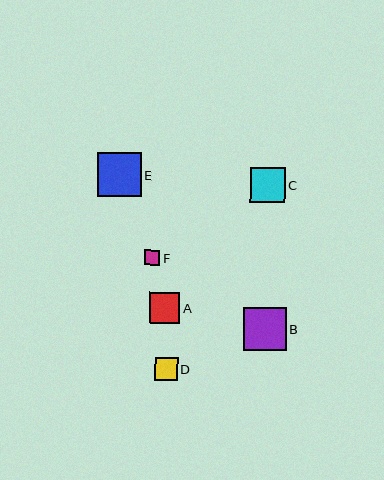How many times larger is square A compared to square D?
Square A is approximately 1.3 times the size of square D.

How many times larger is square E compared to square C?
Square E is approximately 1.3 times the size of square C.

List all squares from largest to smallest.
From largest to smallest: E, B, C, A, D, F.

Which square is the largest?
Square E is the largest with a size of approximately 44 pixels.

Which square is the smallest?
Square F is the smallest with a size of approximately 16 pixels.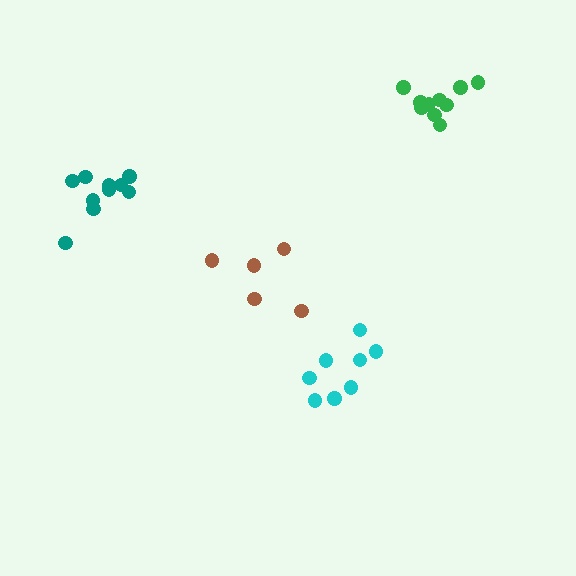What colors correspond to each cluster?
The clusters are colored: green, cyan, teal, brown.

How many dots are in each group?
Group 1: 10 dots, Group 2: 8 dots, Group 3: 10 dots, Group 4: 5 dots (33 total).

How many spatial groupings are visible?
There are 4 spatial groupings.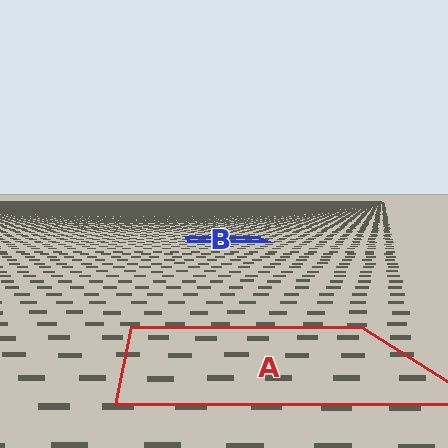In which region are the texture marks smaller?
The texture marks are smaller in region B, because it is farther away.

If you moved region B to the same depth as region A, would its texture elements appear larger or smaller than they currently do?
They would appear larger. At a closer depth, the same texture elements are projected at a bigger on-screen size.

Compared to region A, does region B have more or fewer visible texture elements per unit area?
Region B has more texture elements per unit area — they are packed more densely because it is farther away.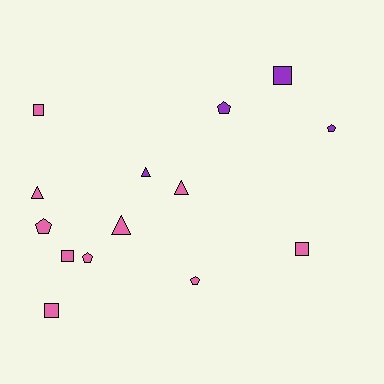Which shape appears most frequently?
Square, with 5 objects.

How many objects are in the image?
There are 14 objects.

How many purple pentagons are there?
There are 2 purple pentagons.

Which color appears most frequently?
Pink, with 10 objects.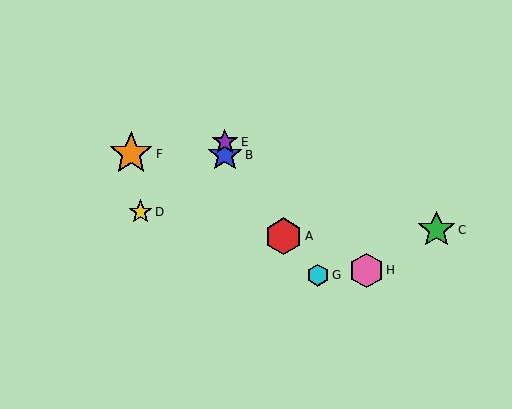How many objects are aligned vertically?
2 objects (B, E) are aligned vertically.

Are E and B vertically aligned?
Yes, both are at x≈225.